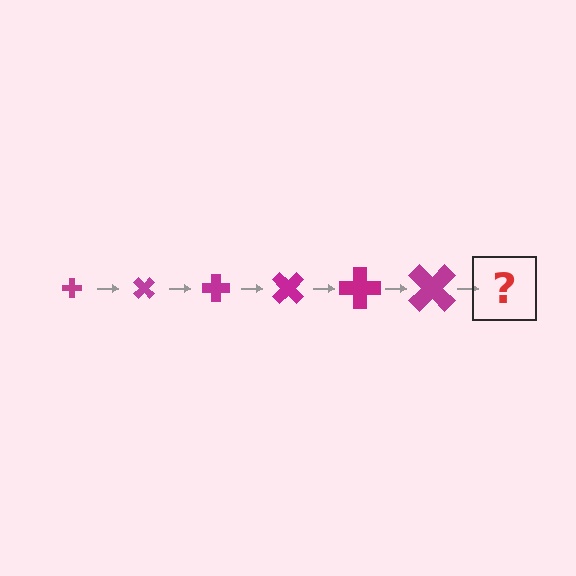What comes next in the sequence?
The next element should be a cross, larger than the previous one and rotated 270 degrees from the start.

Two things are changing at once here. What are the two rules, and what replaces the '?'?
The two rules are that the cross grows larger each step and it rotates 45 degrees each step. The '?' should be a cross, larger than the previous one and rotated 270 degrees from the start.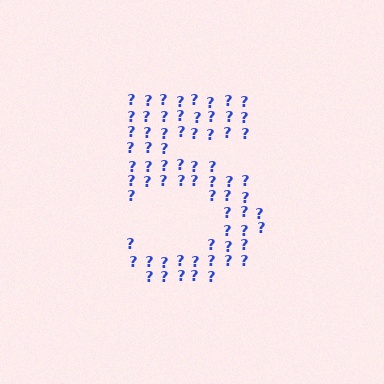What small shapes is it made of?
It is made of small question marks.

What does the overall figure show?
The overall figure shows the digit 5.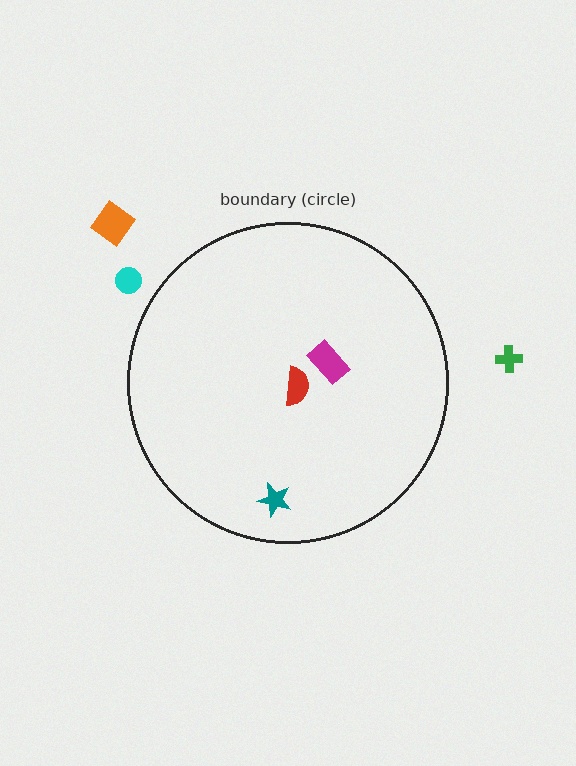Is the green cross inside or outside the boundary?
Outside.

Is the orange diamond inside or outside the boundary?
Outside.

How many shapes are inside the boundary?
3 inside, 3 outside.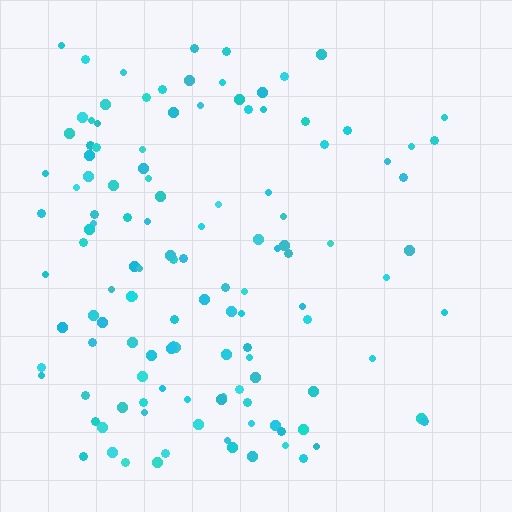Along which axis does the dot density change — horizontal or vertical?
Horizontal.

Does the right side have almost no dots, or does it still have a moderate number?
Still a moderate number, just noticeably fewer than the left.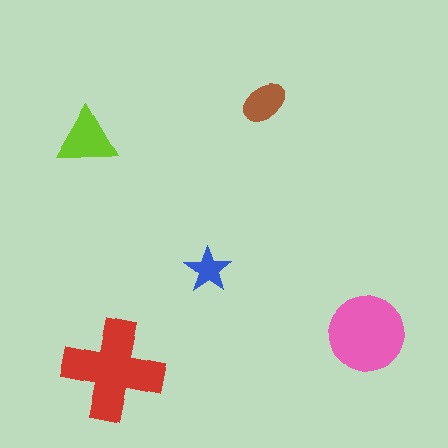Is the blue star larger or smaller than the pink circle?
Smaller.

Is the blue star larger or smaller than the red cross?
Smaller.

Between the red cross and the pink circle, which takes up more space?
The red cross.